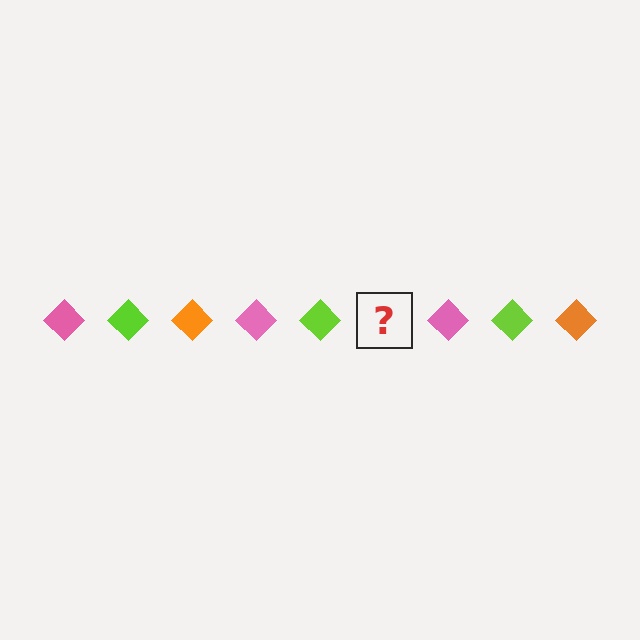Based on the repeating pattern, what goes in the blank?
The blank should be an orange diamond.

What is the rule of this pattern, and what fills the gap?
The rule is that the pattern cycles through pink, lime, orange diamonds. The gap should be filled with an orange diamond.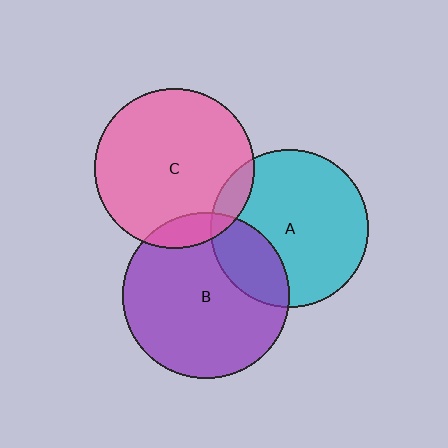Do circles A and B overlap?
Yes.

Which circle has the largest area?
Circle B (purple).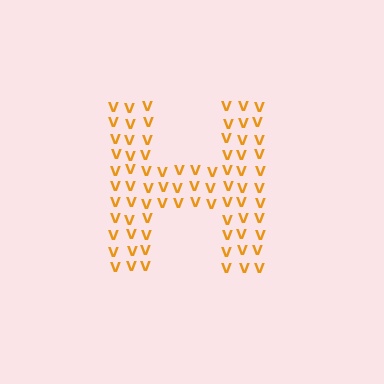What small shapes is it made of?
It is made of small letter V's.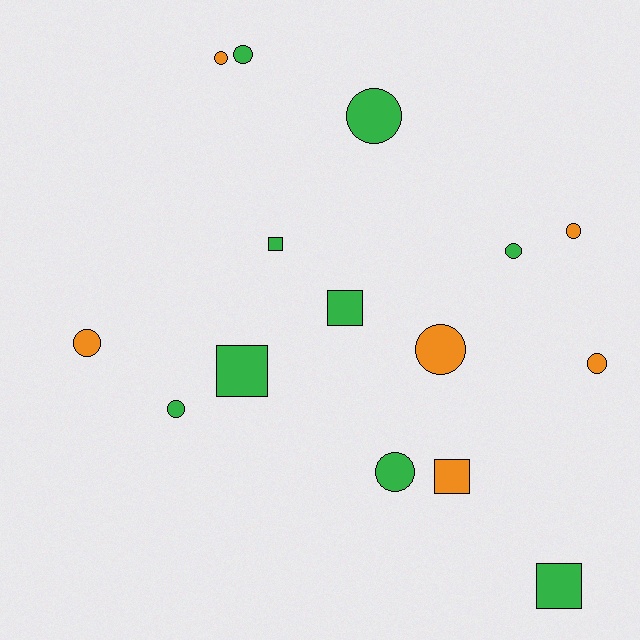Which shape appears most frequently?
Circle, with 10 objects.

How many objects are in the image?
There are 15 objects.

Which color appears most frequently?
Green, with 9 objects.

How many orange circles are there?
There are 5 orange circles.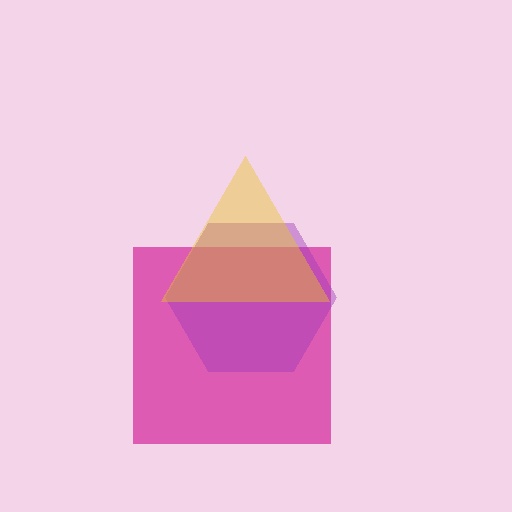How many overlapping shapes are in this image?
There are 3 overlapping shapes in the image.